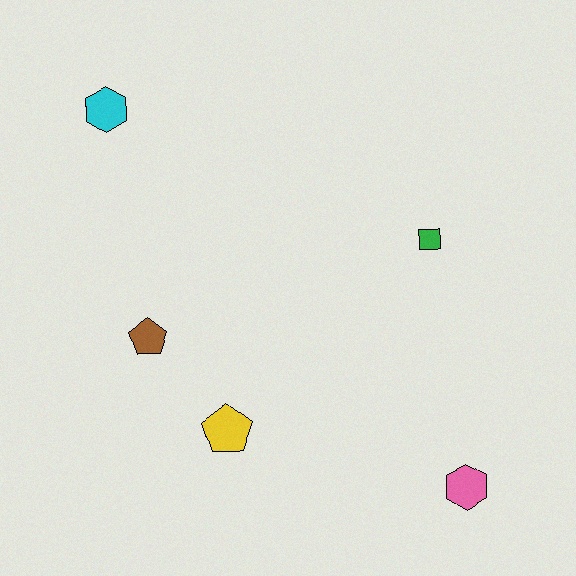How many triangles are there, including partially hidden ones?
There are no triangles.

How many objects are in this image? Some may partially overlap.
There are 5 objects.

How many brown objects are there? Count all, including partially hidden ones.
There is 1 brown object.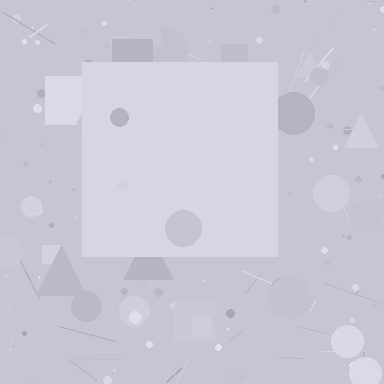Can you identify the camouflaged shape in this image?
The camouflaged shape is a square.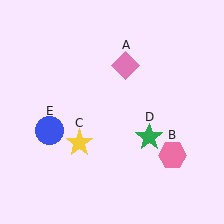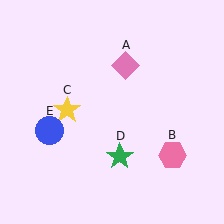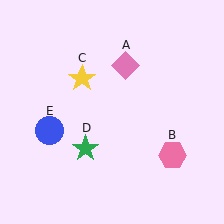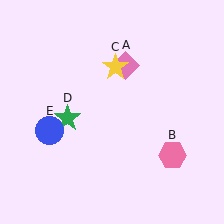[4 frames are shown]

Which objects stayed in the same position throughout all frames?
Pink diamond (object A) and pink hexagon (object B) and blue circle (object E) remained stationary.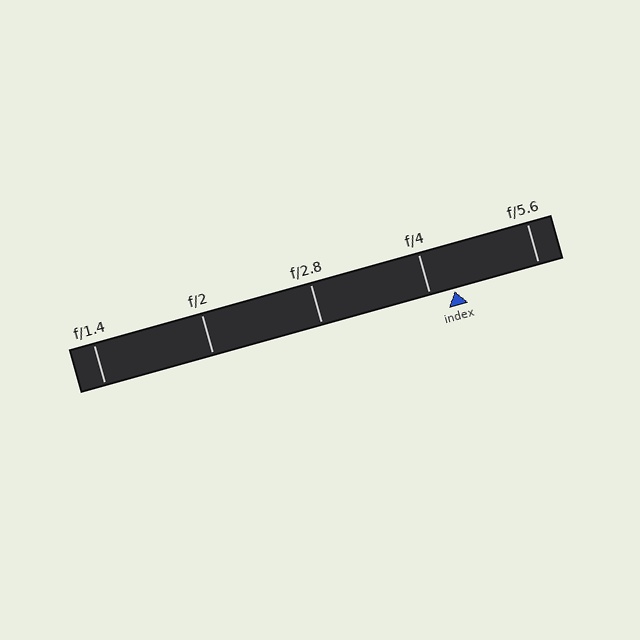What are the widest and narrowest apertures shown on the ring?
The widest aperture shown is f/1.4 and the narrowest is f/5.6.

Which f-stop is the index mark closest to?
The index mark is closest to f/4.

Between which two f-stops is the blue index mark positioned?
The index mark is between f/4 and f/5.6.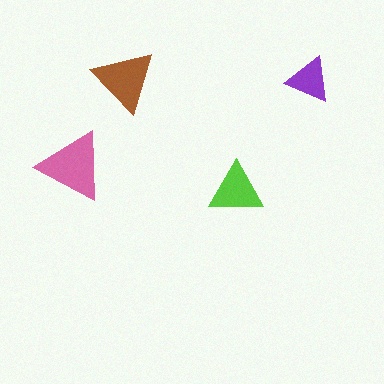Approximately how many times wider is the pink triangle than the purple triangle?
About 1.5 times wider.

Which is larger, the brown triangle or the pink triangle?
The pink one.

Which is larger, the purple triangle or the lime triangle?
The lime one.